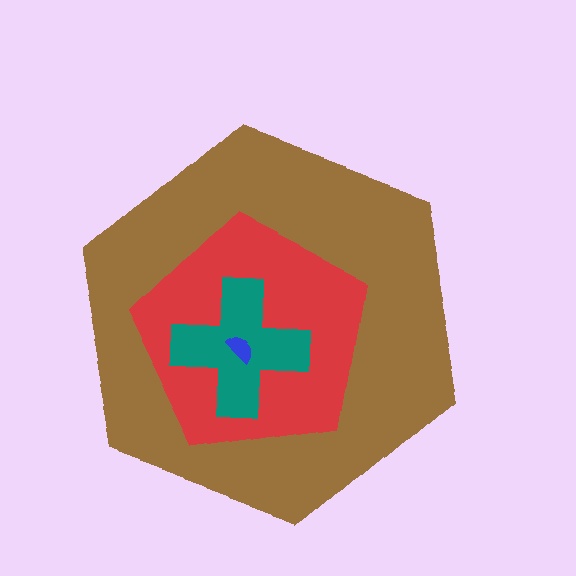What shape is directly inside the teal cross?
The blue semicircle.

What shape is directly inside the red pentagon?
The teal cross.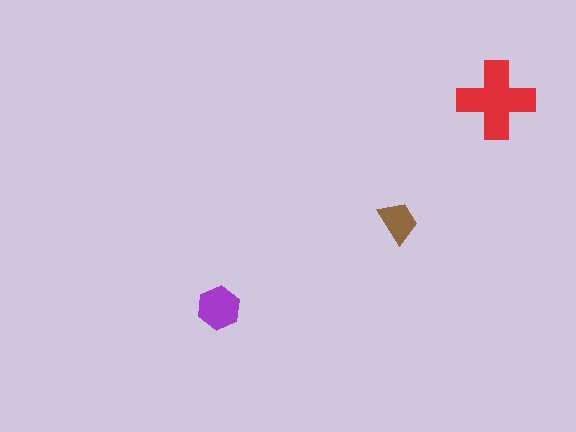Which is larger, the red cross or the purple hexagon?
The red cross.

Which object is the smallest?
The brown trapezoid.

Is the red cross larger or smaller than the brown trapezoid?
Larger.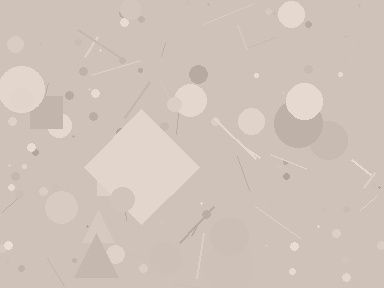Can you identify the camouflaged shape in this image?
The camouflaged shape is a diamond.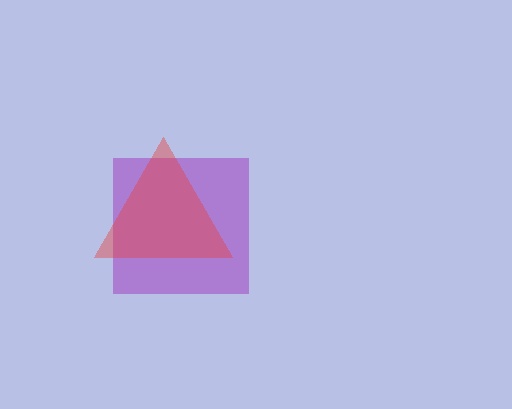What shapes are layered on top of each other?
The layered shapes are: a purple square, a red triangle.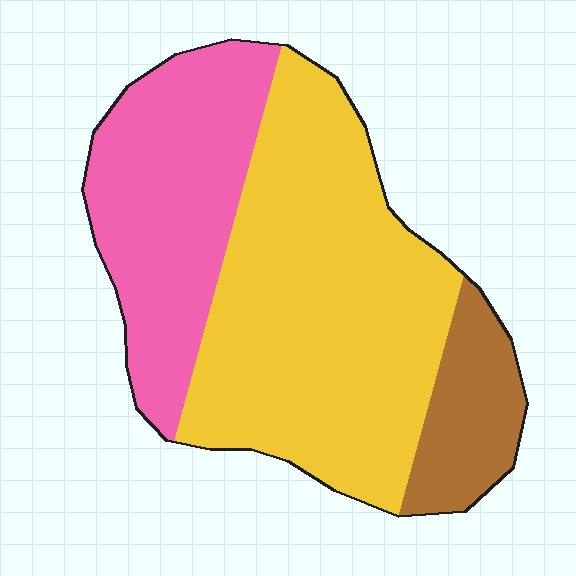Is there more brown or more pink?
Pink.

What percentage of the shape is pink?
Pink takes up between a sixth and a third of the shape.